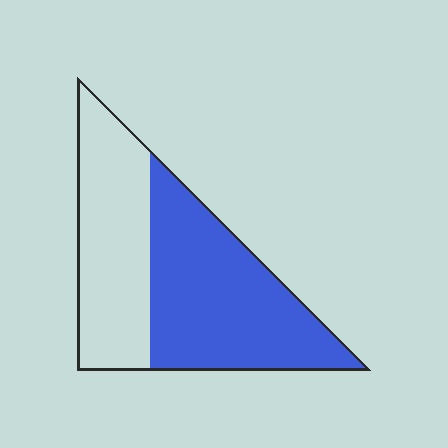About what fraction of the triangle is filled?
About three fifths (3/5).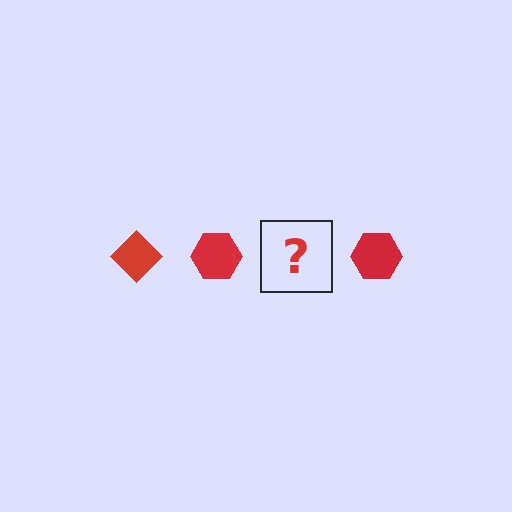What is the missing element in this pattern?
The missing element is a red diamond.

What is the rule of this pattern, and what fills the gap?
The rule is that the pattern cycles through diamond, hexagon shapes in red. The gap should be filled with a red diamond.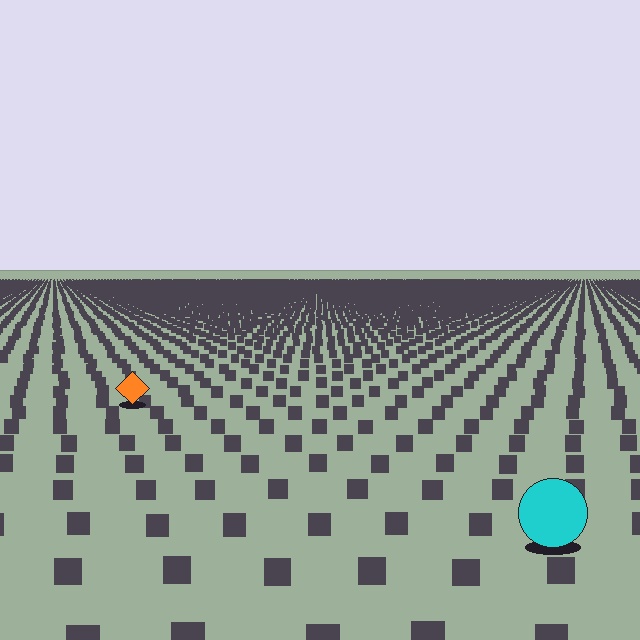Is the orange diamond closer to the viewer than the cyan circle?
No. The cyan circle is closer — you can tell from the texture gradient: the ground texture is coarser near it.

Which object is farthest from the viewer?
The orange diamond is farthest from the viewer. It appears smaller and the ground texture around it is denser.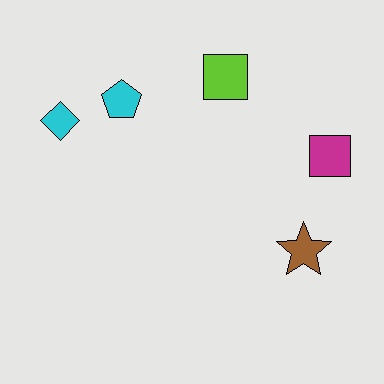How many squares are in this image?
There are 2 squares.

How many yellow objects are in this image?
There are no yellow objects.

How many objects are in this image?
There are 5 objects.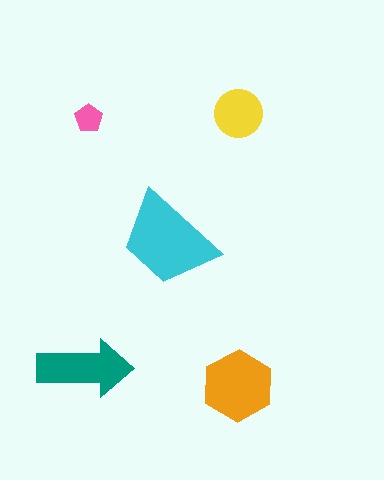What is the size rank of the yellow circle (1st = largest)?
4th.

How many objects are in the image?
There are 5 objects in the image.